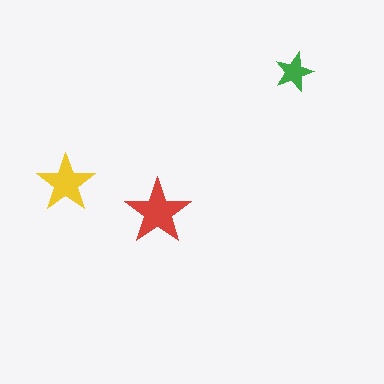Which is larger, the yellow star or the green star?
The yellow one.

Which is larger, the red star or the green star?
The red one.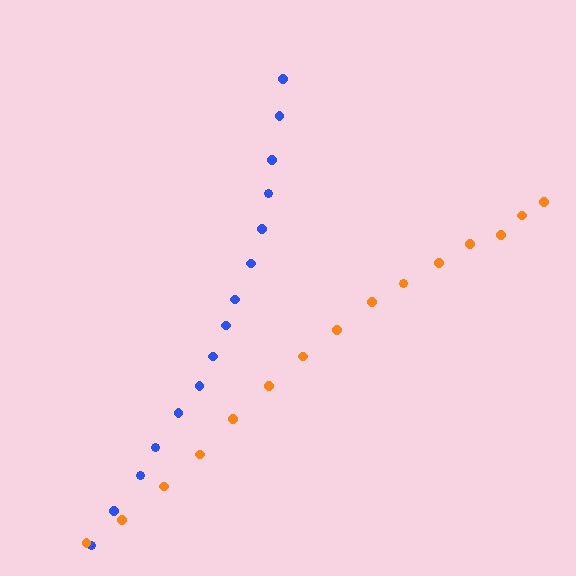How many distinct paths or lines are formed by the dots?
There are 2 distinct paths.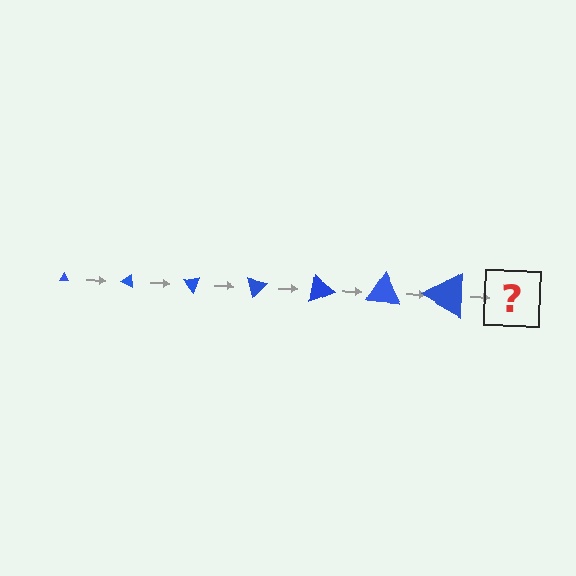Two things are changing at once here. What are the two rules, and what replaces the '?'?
The two rules are that the triangle grows larger each step and it rotates 25 degrees each step. The '?' should be a triangle, larger than the previous one and rotated 175 degrees from the start.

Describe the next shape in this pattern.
It should be a triangle, larger than the previous one and rotated 175 degrees from the start.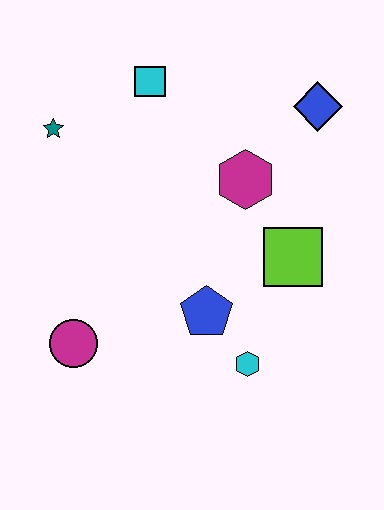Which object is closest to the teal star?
The cyan square is closest to the teal star.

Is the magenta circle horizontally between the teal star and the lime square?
Yes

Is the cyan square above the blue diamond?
Yes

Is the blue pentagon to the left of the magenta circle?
No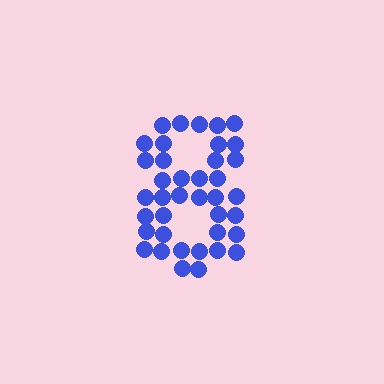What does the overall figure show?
The overall figure shows the digit 8.